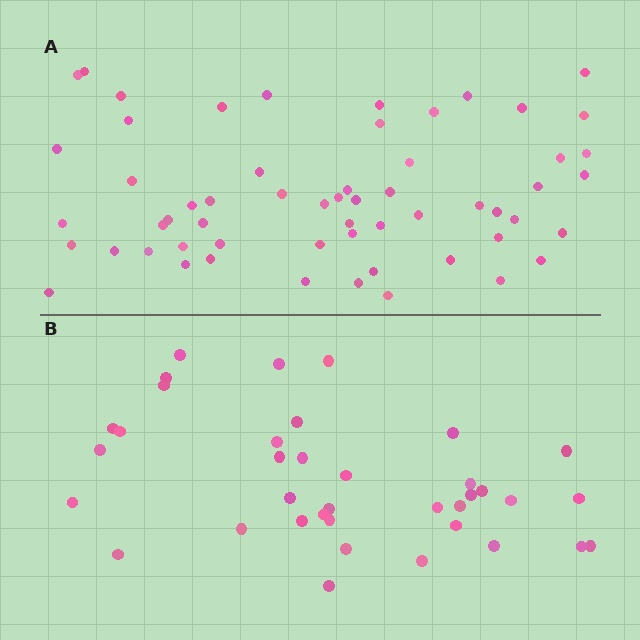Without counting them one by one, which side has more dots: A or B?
Region A (the top region) has more dots.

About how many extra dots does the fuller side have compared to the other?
Region A has approximately 20 more dots than region B.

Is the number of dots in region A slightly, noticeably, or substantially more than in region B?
Region A has substantially more. The ratio is roughly 1.6 to 1.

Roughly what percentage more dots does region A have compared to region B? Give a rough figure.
About 55% more.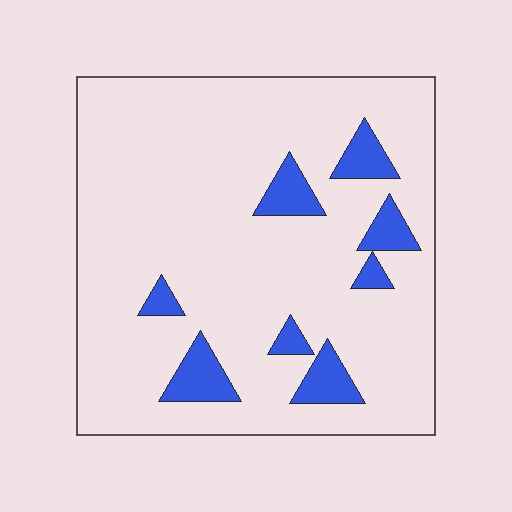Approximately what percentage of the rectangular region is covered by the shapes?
Approximately 10%.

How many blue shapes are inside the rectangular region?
8.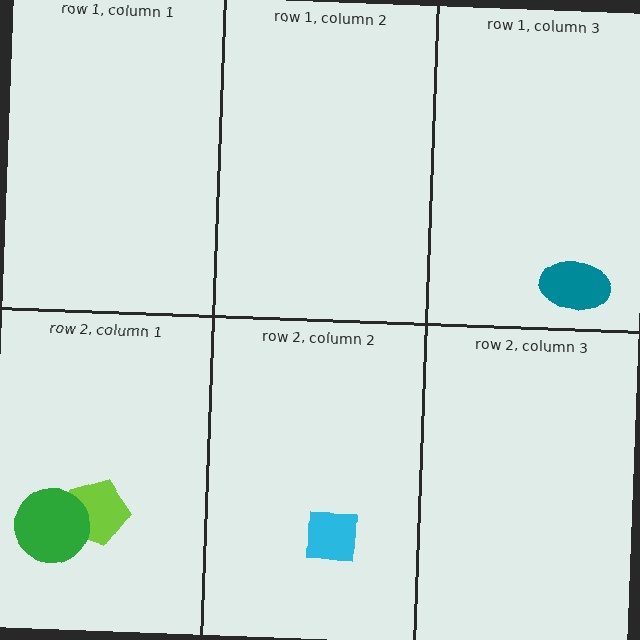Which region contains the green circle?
The row 2, column 1 region.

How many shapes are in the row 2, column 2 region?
1.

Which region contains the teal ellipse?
The row 1, column 3 region.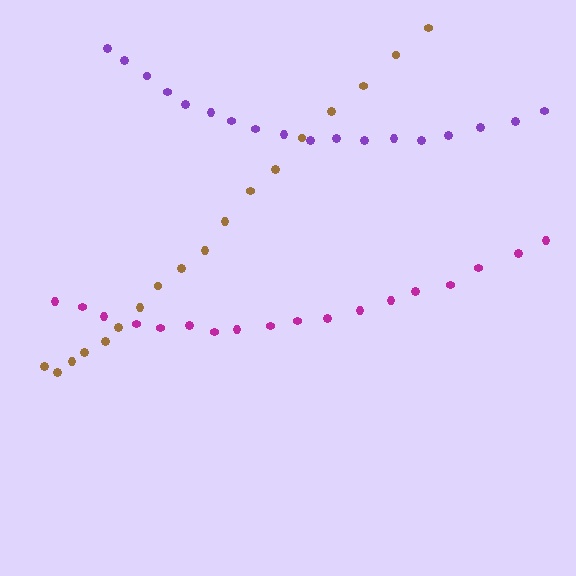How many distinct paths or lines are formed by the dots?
There are 3 distinct paths.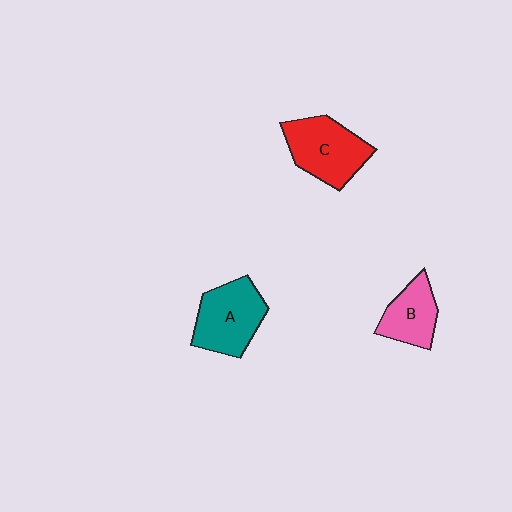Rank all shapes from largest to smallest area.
From largest to smallest: C (red), A (teal), B (pink).